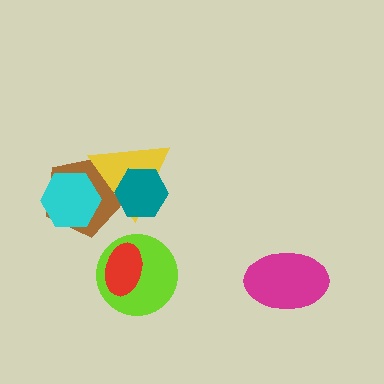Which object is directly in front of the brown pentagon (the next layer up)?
The yellow triangle is directly in front of the brown pentagon.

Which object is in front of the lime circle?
The red ellipse is in front of the lime circle.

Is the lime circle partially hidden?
Yes, it is partially covered by another shape.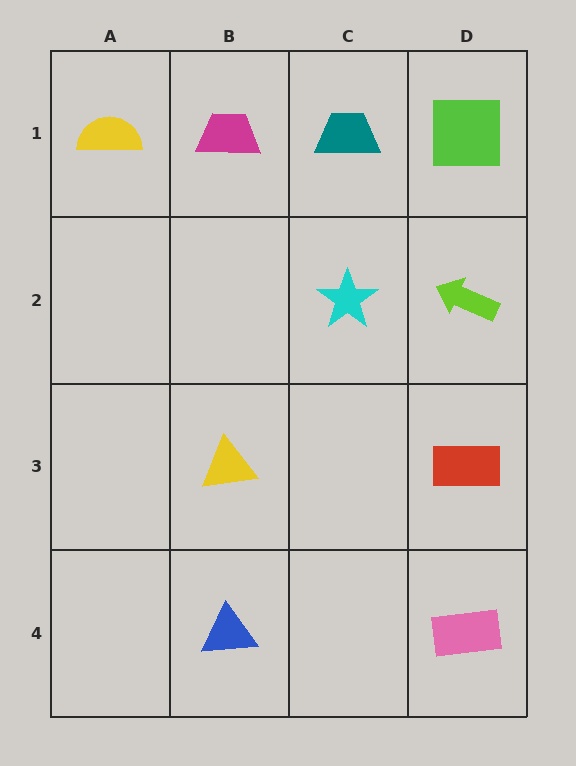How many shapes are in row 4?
2 shapes.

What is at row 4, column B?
A blue triangle.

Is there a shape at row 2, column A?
No, that cell is empty.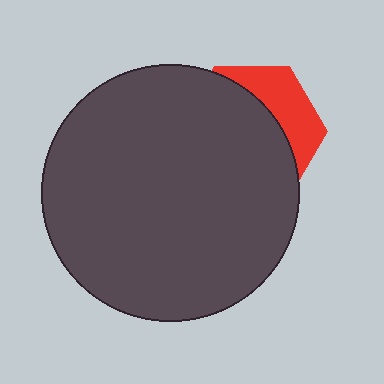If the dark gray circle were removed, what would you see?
You would see the complete red hexagon.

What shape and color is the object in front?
The object in front is a dark gray circle.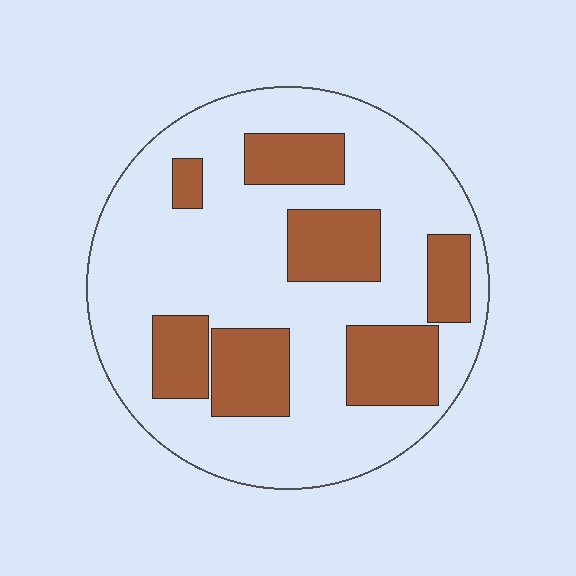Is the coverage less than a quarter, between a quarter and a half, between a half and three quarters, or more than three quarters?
Between a quarter and a half.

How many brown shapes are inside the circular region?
7.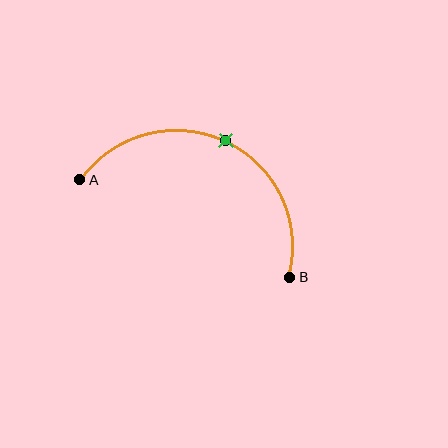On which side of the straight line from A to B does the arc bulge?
The arc bulges above the straight line connecting A and B.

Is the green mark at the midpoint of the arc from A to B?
Yes. The green mark lies on the arc at equal arc-length from both A and B — it is the arc midpoint.